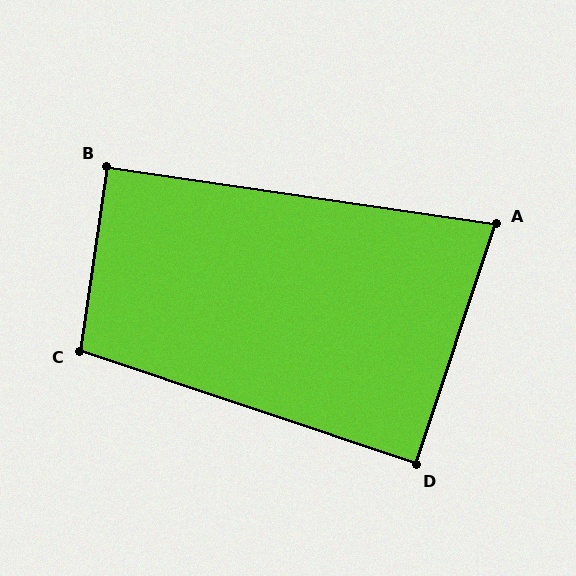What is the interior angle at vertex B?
Approximately 90 degrees (approximately right).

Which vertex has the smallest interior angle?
A, at approximately 80 degrees.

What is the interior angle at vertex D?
Approximately 90 degrees (approximately right).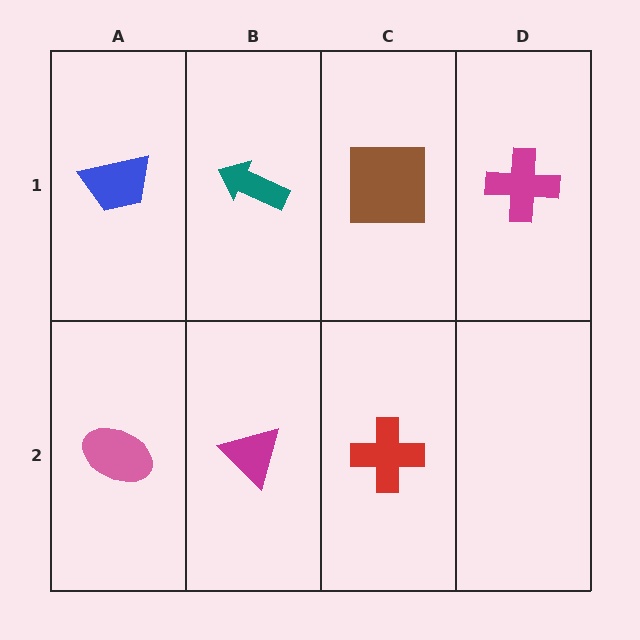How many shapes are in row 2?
3 shapes.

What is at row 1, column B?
A teal arrow.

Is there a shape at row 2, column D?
No, that cell is empty.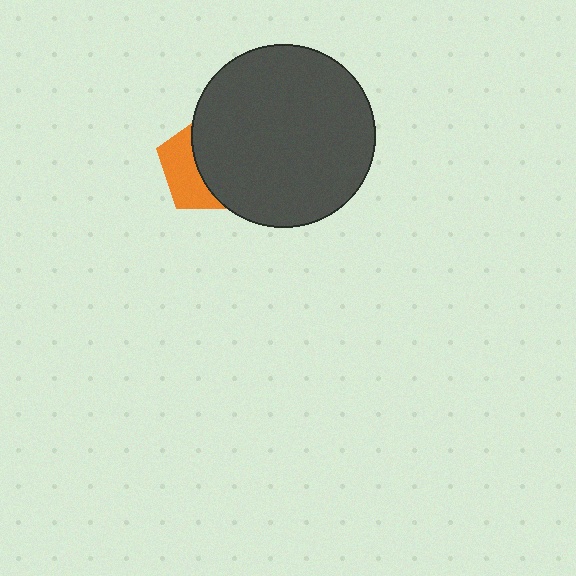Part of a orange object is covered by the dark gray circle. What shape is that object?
It is a pentagon.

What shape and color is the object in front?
The object in front is a dark gray circle.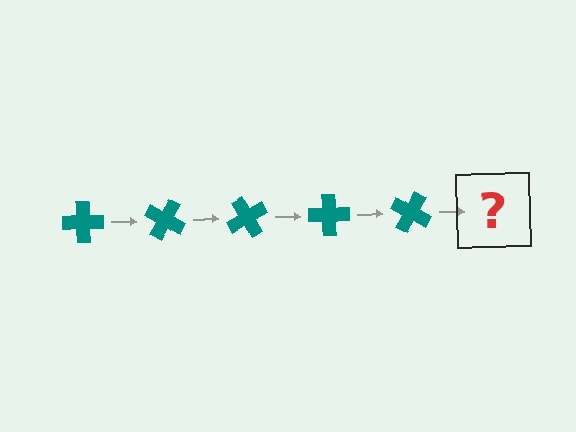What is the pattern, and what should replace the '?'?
The pattern is that the cross rotates 30 degrees each step. The '?' should be a teal cross rotated 150 degrees.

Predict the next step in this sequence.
The next step is a teal cross rotated 150 degrees.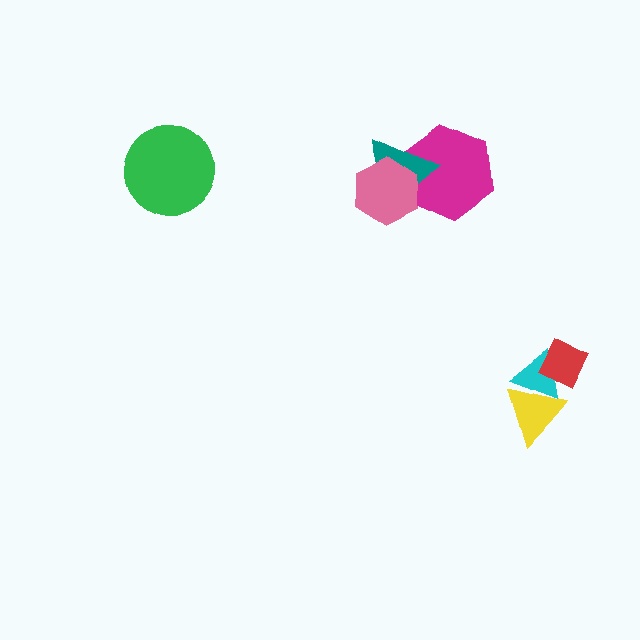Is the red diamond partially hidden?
No, no other shape covers it.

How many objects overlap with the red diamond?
1 object overlaps with the red diamond.